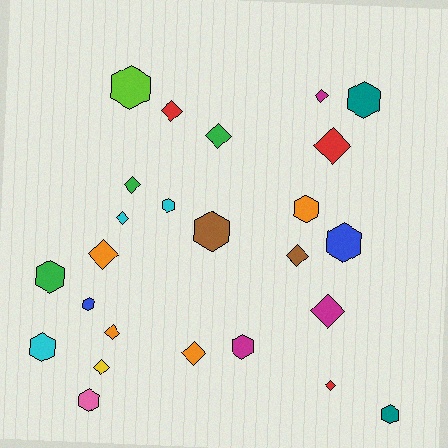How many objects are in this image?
There are 25 objects.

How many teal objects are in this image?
There are 2 teal objects.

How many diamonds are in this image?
There are 13 diamonds.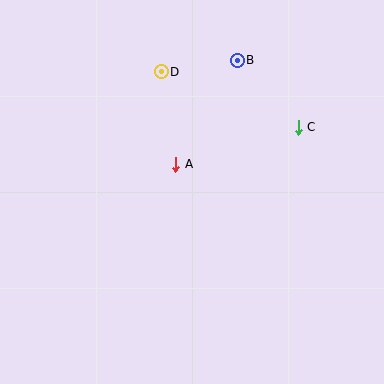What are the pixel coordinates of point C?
Point C is at (298, 127).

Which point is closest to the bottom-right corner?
Point C is closest to the bottom-right corner.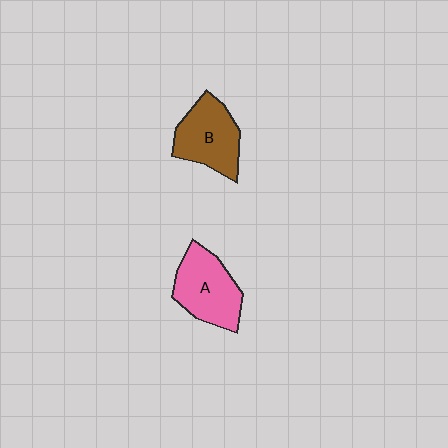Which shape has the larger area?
Shape A (pink).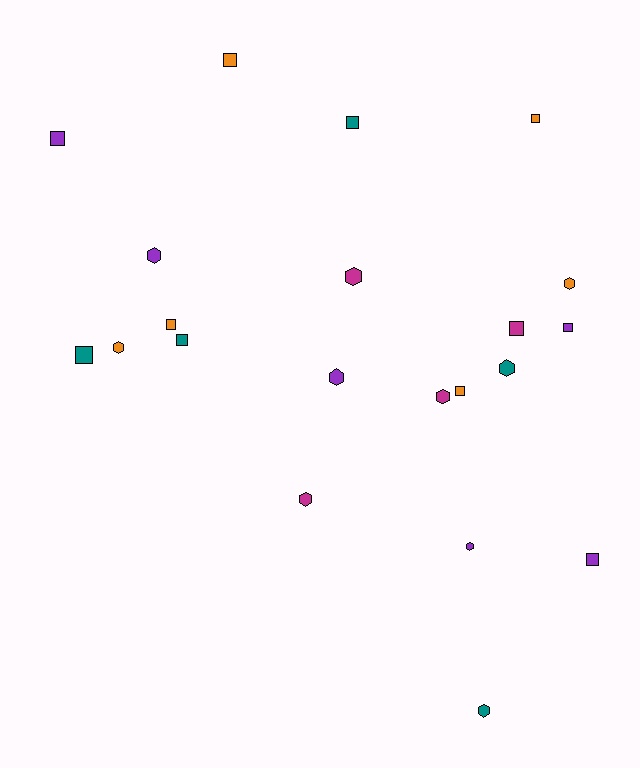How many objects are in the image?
There are 21 objects.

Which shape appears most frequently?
Square, with 11 objects.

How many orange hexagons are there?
There are 2 orange hexagons.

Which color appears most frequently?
Purple, with 6 objects.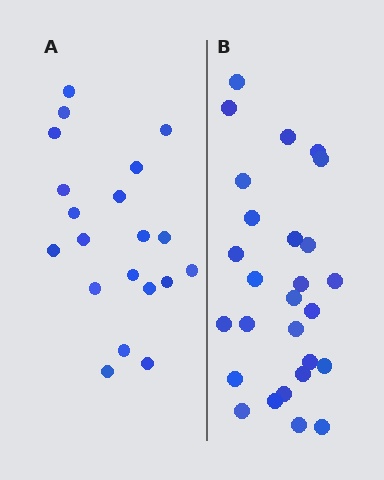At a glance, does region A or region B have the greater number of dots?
Region B (the right region) has more dots.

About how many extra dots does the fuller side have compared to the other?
Region B has roughly 8 or so more dots than region A.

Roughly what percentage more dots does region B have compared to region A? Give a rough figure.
About 35% more.